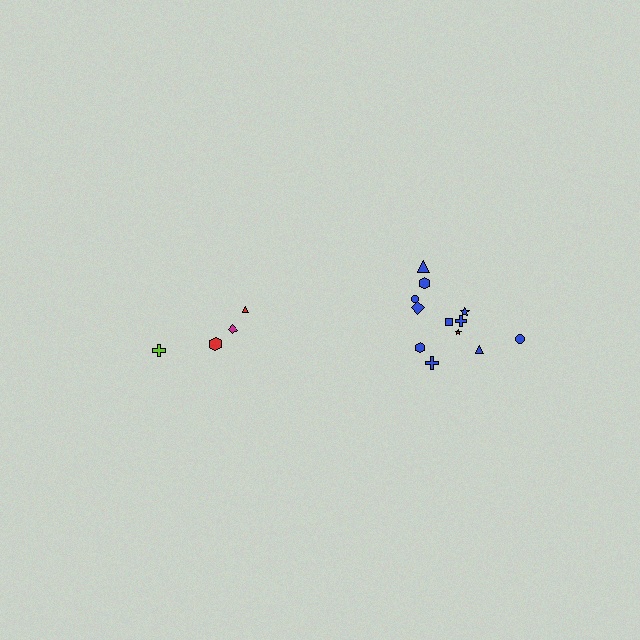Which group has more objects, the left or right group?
The right group.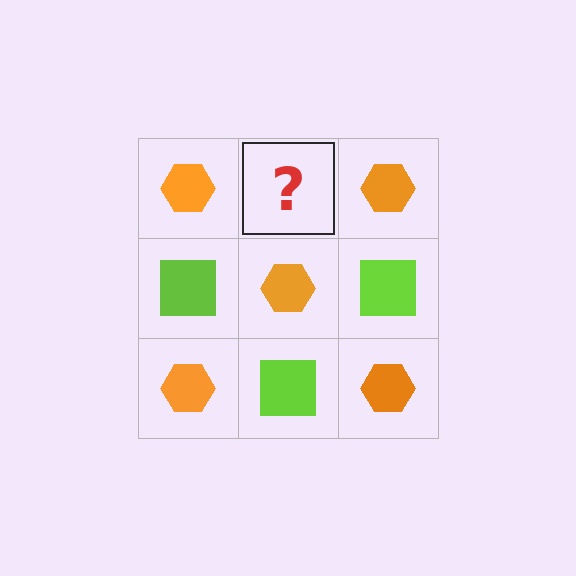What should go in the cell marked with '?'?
The missing cell should contain a lime square.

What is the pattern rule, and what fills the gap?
The rule is that it alternates orange hexagon and lime square in a checkerboard pattern. The gap should be filled with a lime square.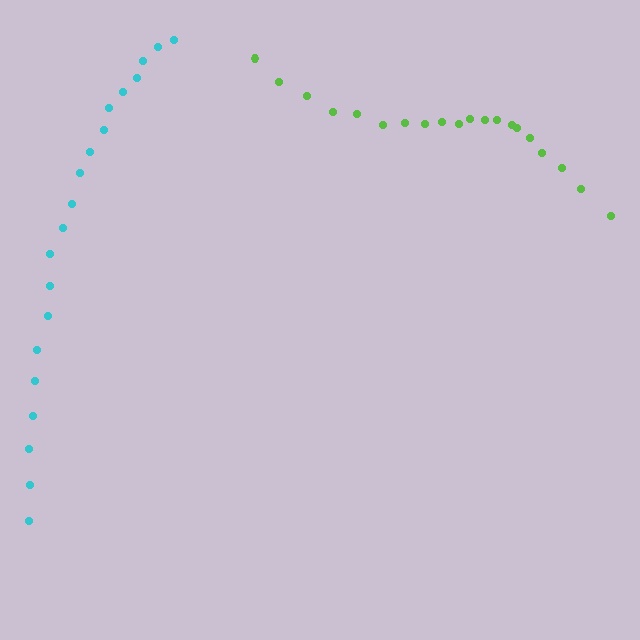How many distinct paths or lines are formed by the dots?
There are 2 distinct paths.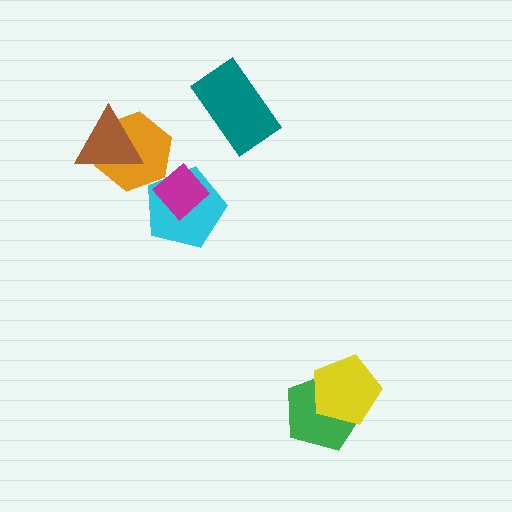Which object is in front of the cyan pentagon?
The magenta diamond is in front of the cyan pentagon.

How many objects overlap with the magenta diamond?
1 object overlaps with the magenta diamond.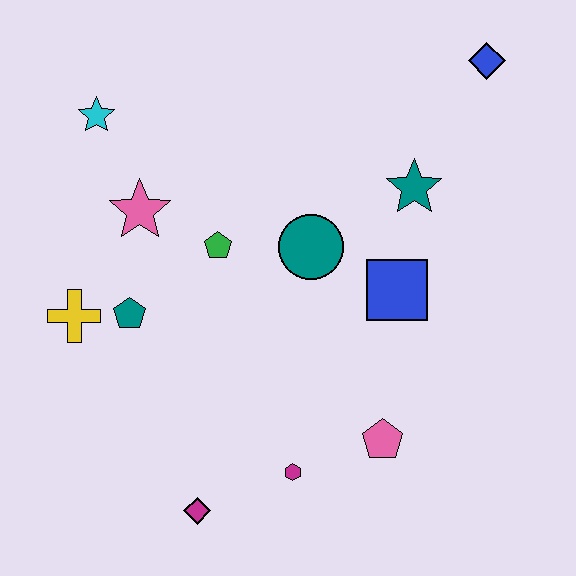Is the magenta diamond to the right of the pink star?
Yes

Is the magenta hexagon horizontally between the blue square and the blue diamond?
No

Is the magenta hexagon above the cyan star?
No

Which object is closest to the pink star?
The green pentagon is closest to the pink star.